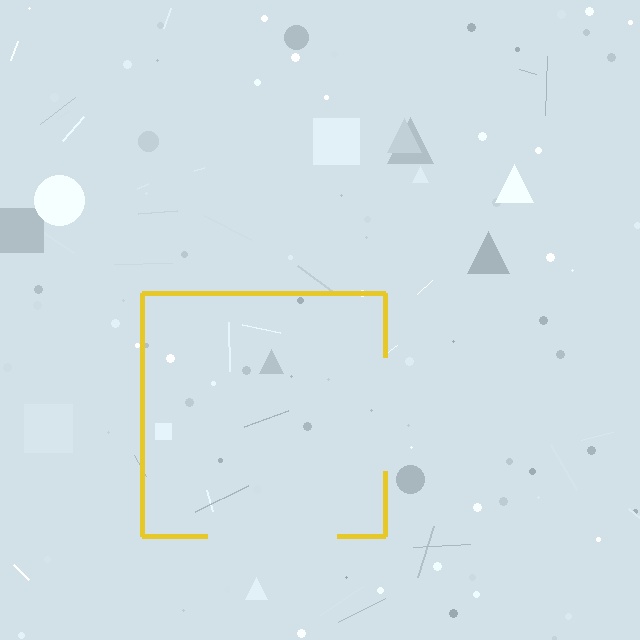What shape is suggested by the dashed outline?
The dashed outline suggests a square.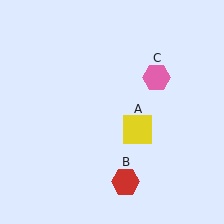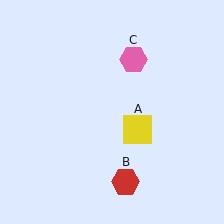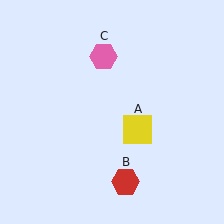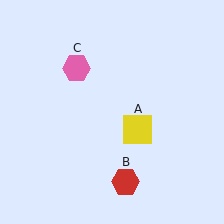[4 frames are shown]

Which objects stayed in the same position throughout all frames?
Yellow square (object A) and red hexagon (object B) remained stationary.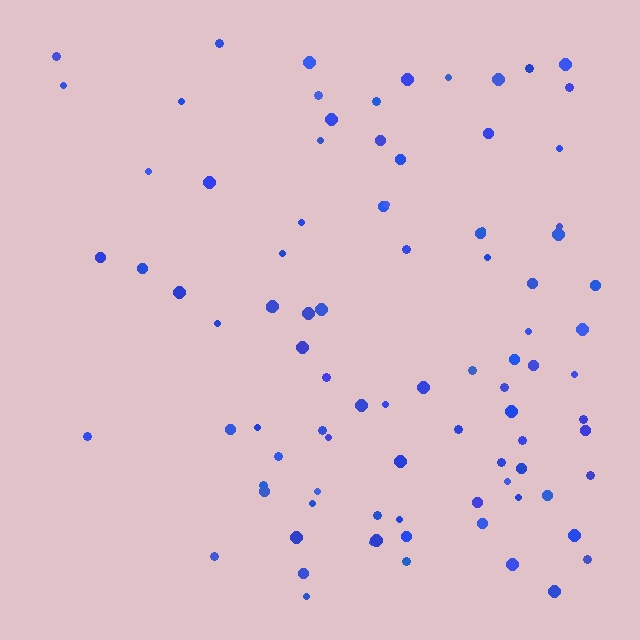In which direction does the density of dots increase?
From left to right, with the right side densest.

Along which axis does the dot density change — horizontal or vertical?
Horizontal.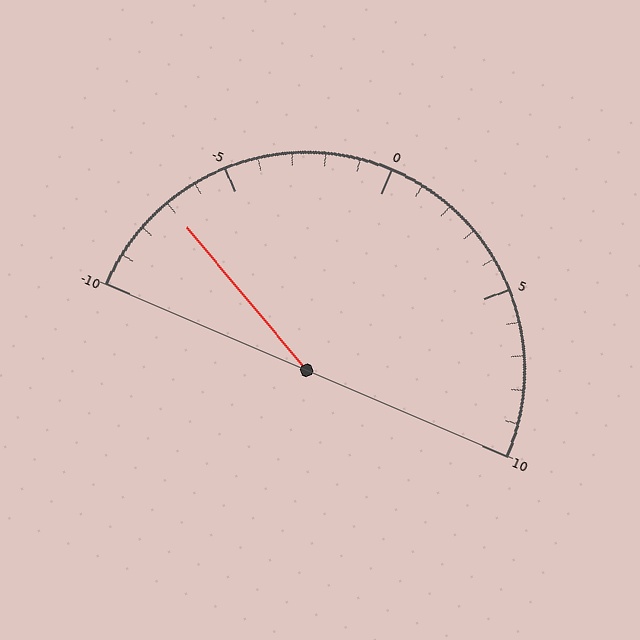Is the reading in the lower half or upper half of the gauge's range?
The reading is in the lower half of the range (-10 to 10).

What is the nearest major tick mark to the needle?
The nearest major tick mark is -5.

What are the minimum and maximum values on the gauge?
The gauge ranges from -10 to 10.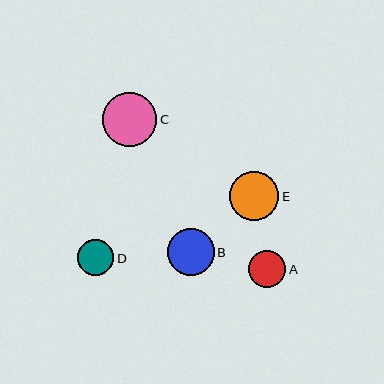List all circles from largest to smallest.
From largest to smallest: C, E, B, A, D.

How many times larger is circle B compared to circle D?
Circle B is approximately 1.3 times the size of circle D.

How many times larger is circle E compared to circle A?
Circle E is approximately 1.3 times the size of circle A.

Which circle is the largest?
Circle C is the largest with a size of approximately 54 pixels.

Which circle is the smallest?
Circle D is the smallest with a size of approximately 36 pixels.